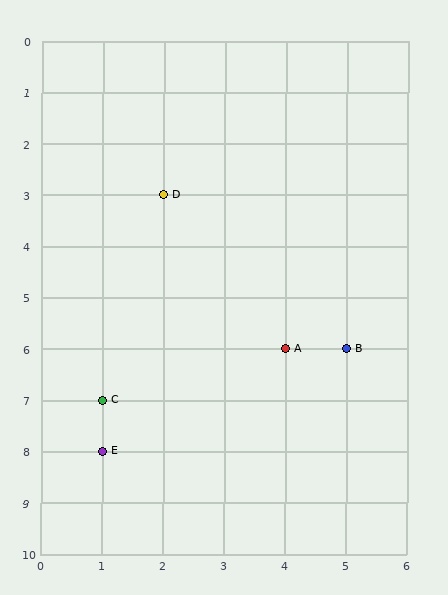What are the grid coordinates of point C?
Point C is at grid coordinates (1, 7).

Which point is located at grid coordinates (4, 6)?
Point A is at (4, 6).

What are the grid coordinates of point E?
Point E is at grid coordinates (1, 8).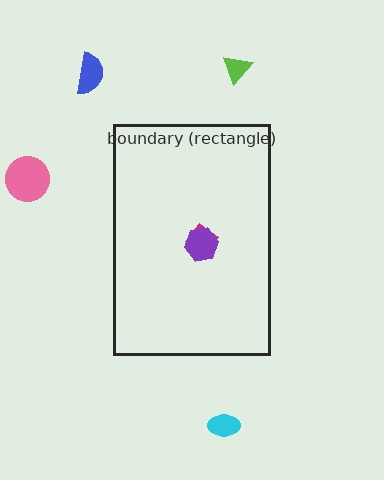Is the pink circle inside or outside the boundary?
Outside.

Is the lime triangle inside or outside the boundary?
Outside.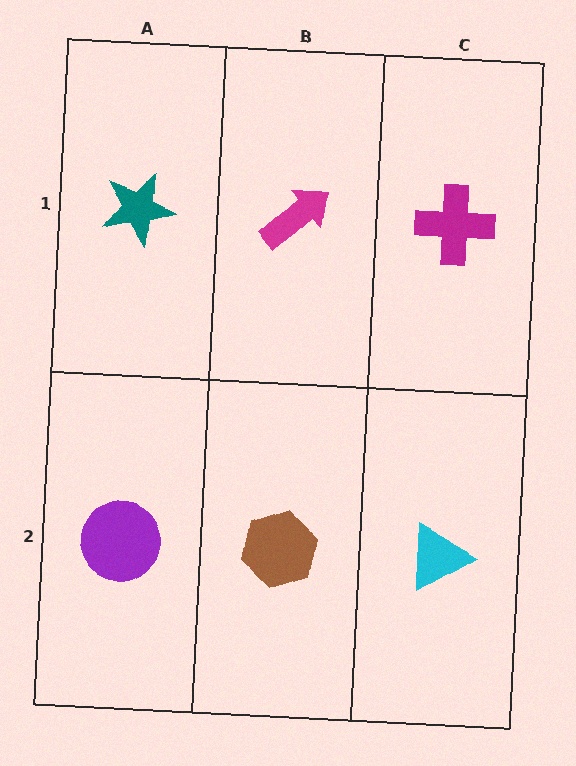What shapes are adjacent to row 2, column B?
A magenta arrow (row 1, column B), a purple circle (row 2, column A), a cyan triangle (row 2, column C).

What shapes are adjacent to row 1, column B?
A brown hexagon (row 2, column B), a teal star (row 1, column A), a magenta cross (row 1, column C).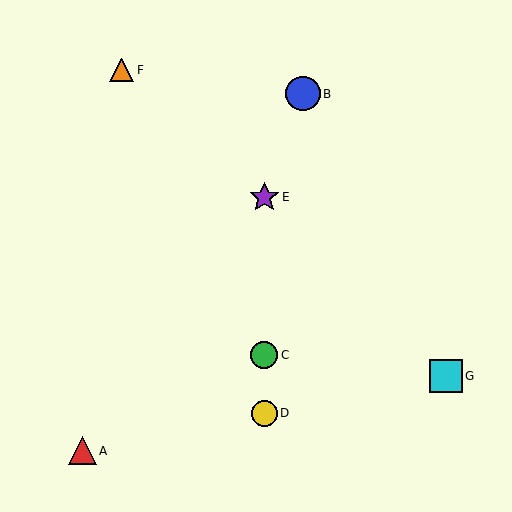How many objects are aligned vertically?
3 objects (C, D, E) are aligned vertically.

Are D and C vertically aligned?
Yes, both are at x≈264.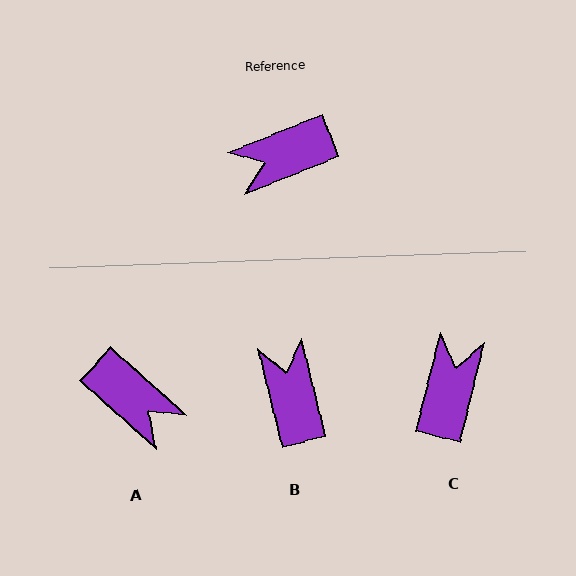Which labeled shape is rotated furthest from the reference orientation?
C, about 126 degrees away.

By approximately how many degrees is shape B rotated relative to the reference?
Approximately 98 degrees clockwise.